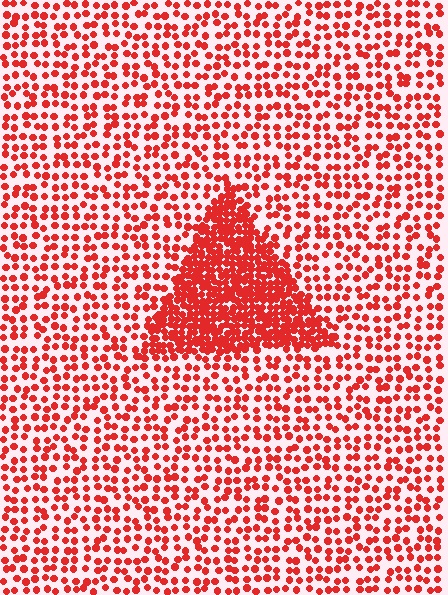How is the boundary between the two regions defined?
The boundary is defined by a change in element density (approximately 2.6x ratio). All elements are the same color, size, and shape.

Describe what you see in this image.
The image contains small red elements arranged at two different densities. A triangle-shaped region is visible where the elements are more densely packed than the surrounding area.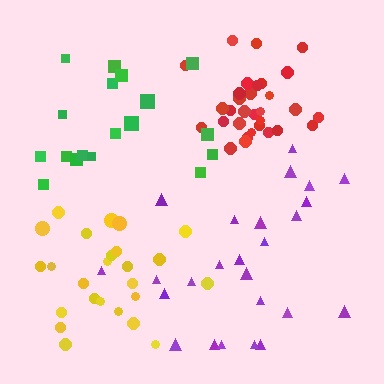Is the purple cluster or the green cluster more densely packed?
Green.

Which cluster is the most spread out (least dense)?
Purple.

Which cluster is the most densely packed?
Red.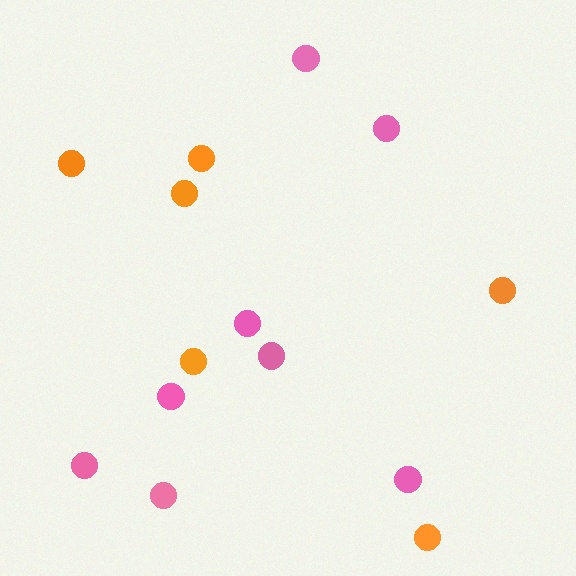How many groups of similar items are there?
There are 2 groups: one group of pink circles (8) and one group of orange circles (6).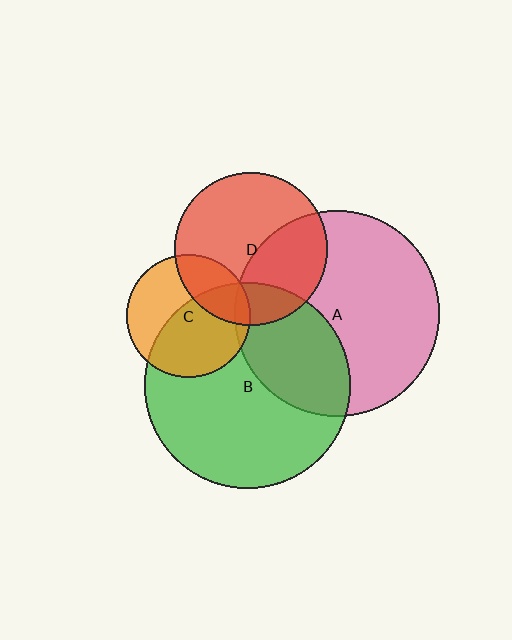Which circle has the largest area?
Circle B (green).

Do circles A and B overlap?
Yes.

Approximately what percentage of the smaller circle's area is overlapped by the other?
Approximately 35%.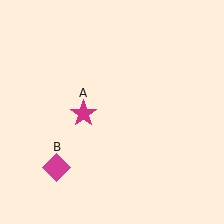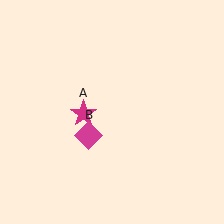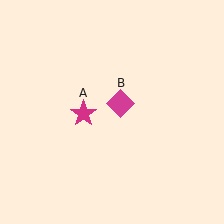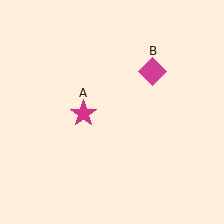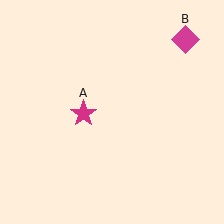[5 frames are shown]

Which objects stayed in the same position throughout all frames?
Magenta star (object A) remained stationary.